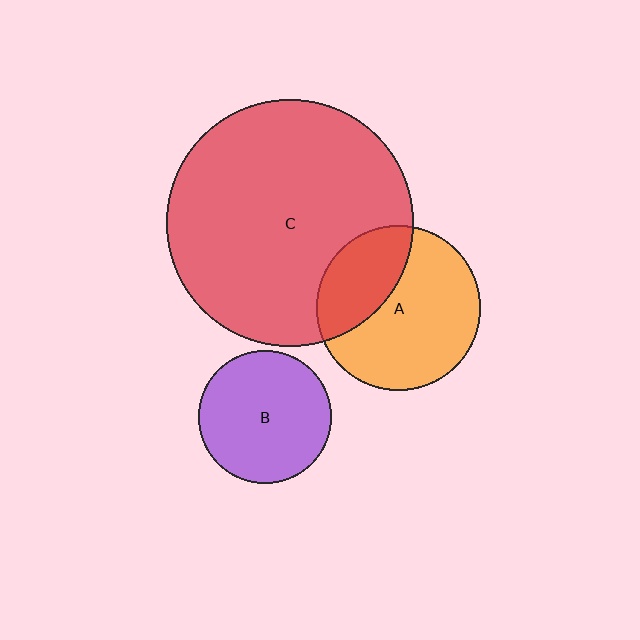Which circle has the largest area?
Circle C (red).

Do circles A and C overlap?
Yes.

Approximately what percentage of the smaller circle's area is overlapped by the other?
Approximately 35%.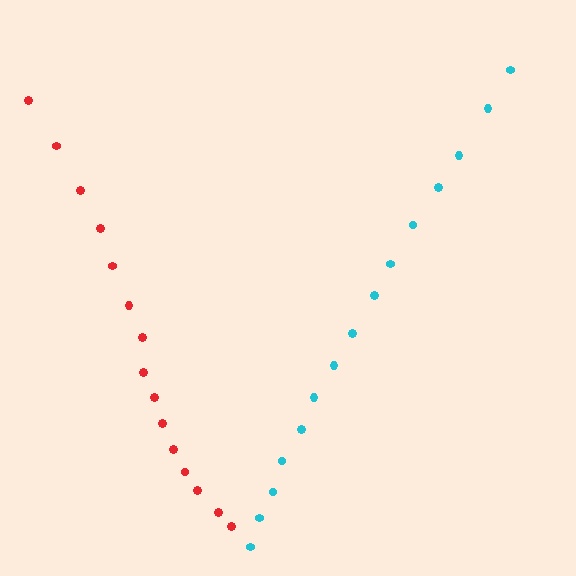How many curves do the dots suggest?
There are 2 distinct paths.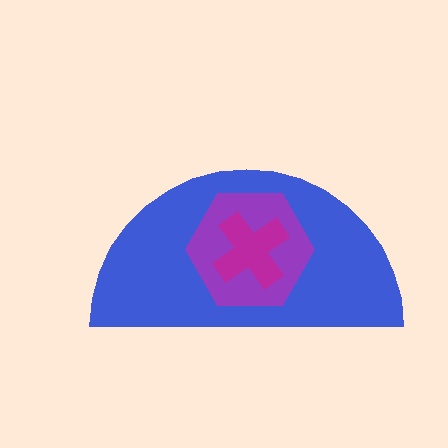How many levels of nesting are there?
3.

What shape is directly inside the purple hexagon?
The magenta cross.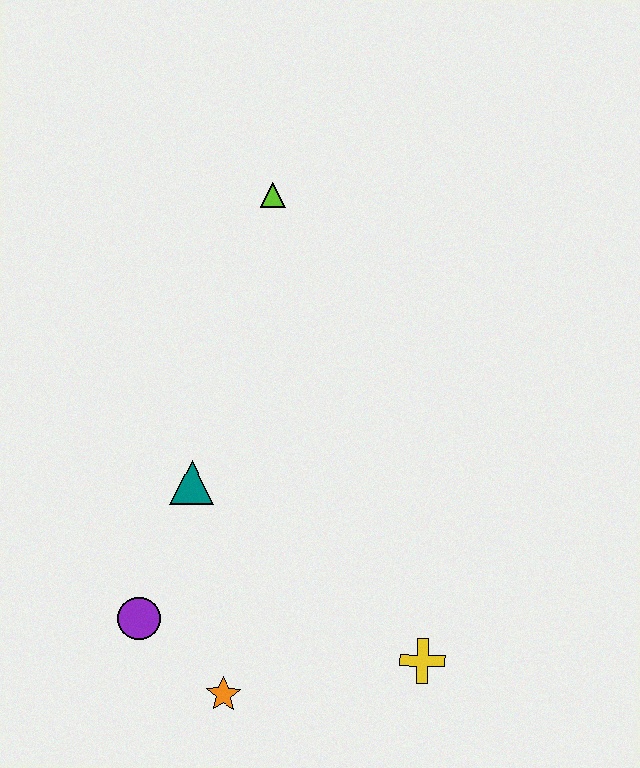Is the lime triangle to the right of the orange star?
Yes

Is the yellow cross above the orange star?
Yes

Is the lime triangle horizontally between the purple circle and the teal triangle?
No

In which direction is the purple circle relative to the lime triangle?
The purple circle is below the lime triangle.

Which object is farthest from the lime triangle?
The orange star is farthest from the lime triangle.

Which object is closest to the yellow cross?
The orange star is closest to the yellow cross.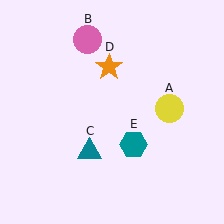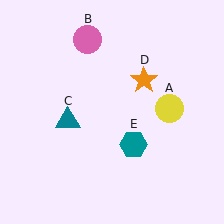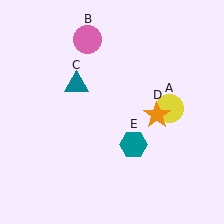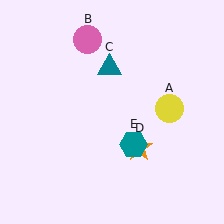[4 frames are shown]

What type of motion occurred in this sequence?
The teal triangle (object C), orange star (object D) rotated clockwise around the center of the scene.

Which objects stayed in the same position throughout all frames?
Yellow circle (object A) and pink circle (object B) and teal hexagon (object E) remained stationary.